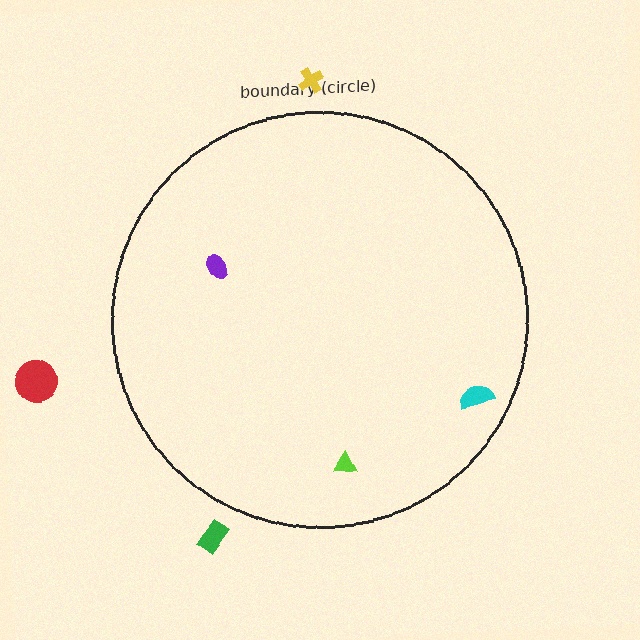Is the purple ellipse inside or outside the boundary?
Inside.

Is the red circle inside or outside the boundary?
Outside.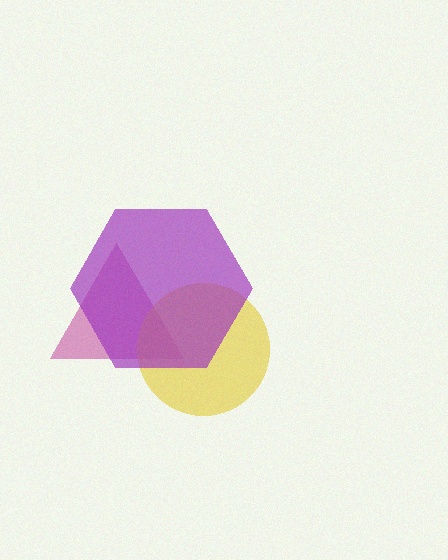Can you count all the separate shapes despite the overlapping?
Yes, there are 3 separate shapes.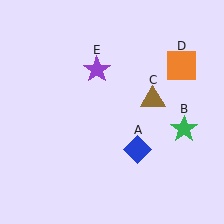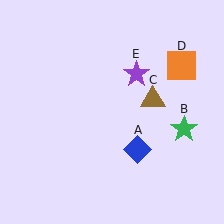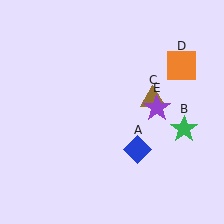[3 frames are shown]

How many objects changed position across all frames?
1 object changed position: purple star (object E).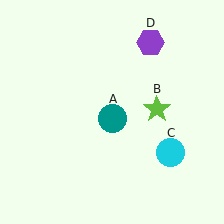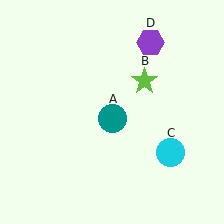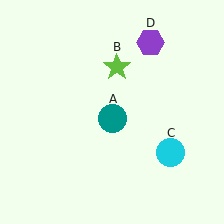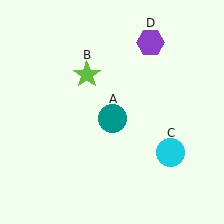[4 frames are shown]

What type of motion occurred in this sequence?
The lime star (object B) rotated counterclockwise around the center of the scene.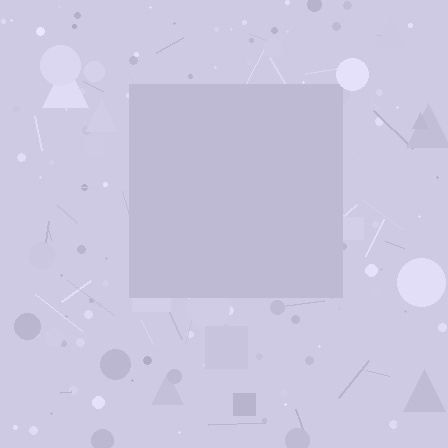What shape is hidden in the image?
A square is hidden in the image.